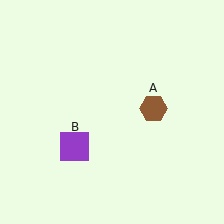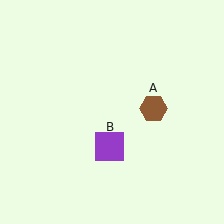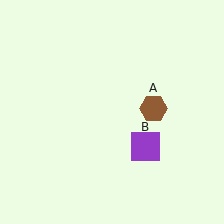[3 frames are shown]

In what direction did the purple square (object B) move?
The purple square (object B) moved right.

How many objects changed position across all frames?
1 object changed position: purple square (object B).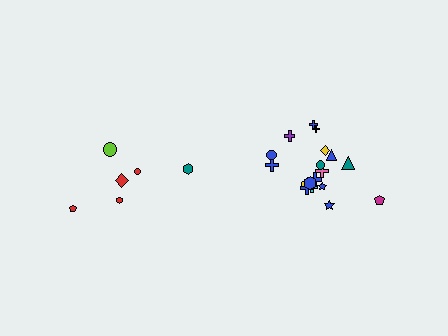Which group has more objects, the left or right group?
The right group.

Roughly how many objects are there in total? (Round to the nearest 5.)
Roughly 25 objects in total.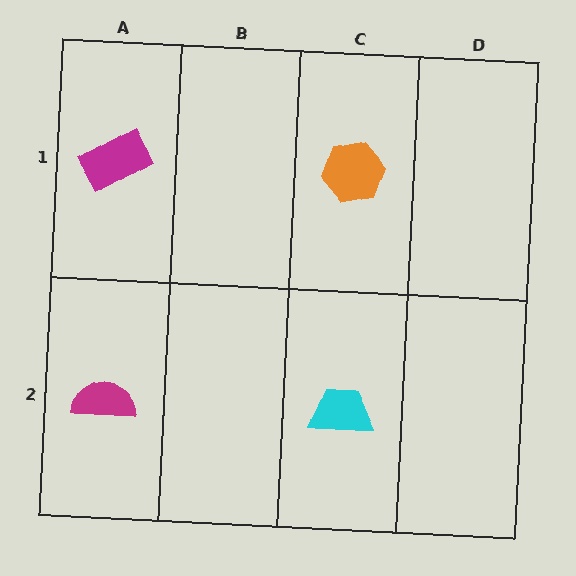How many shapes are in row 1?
2 shapes.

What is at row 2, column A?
A magenta semicircle.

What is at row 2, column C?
A cyan trapezoid.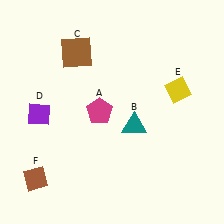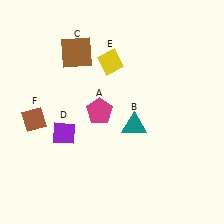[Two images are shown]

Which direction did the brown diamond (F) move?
The brown diamond (F) moved up.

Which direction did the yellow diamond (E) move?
The yellow diamond (E) moved left.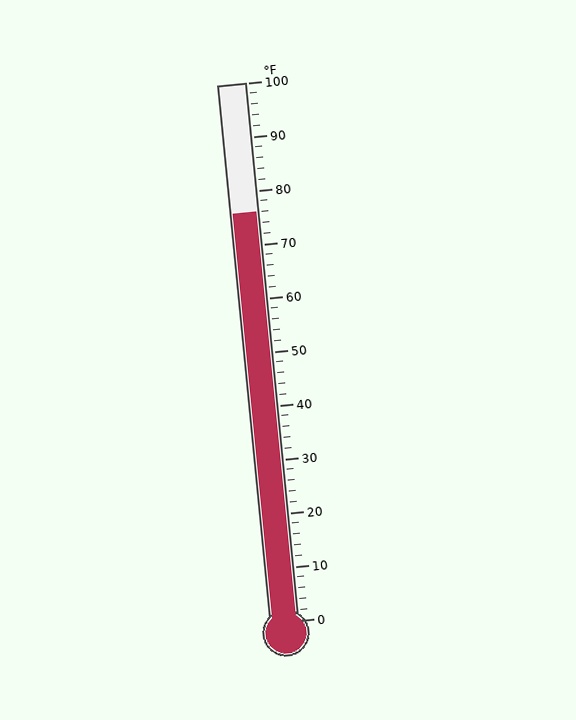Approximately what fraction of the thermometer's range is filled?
The thermometer is filled to approximately 75% of its range.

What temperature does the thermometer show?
The thermometer shows approximately 76°F.